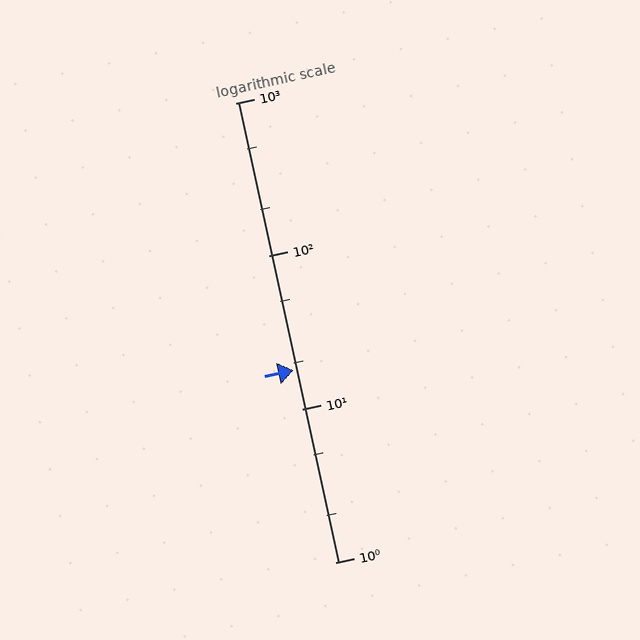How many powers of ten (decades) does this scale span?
The scale spans 3 decades, from 1 to 1000.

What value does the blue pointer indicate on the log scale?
The pointer indicates approximately 18.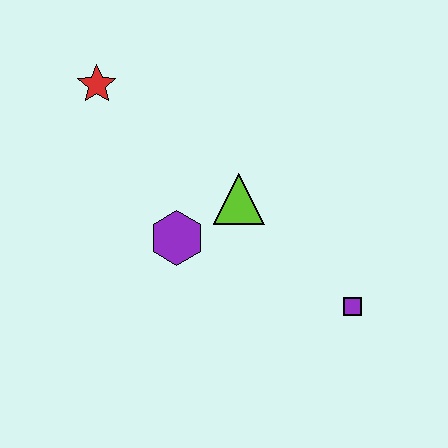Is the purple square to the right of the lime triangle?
Yes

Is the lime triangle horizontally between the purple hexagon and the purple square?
Yes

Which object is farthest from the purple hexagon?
The purple square is farthest from the purple hexagon.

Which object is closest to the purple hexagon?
The lime triangle is closest to the purple hexagon.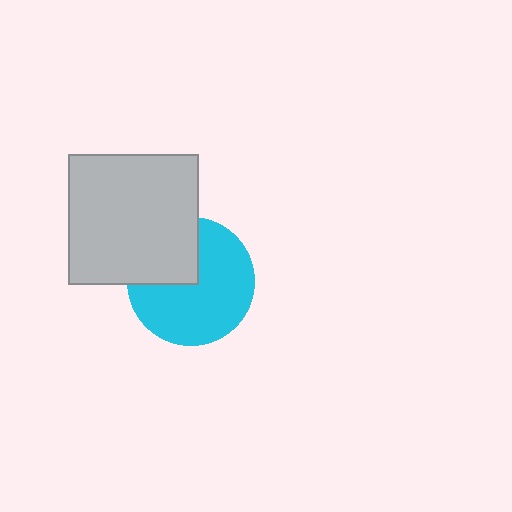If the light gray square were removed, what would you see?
You would see the complete cyan circle.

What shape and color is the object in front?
The object in front is a light gray square.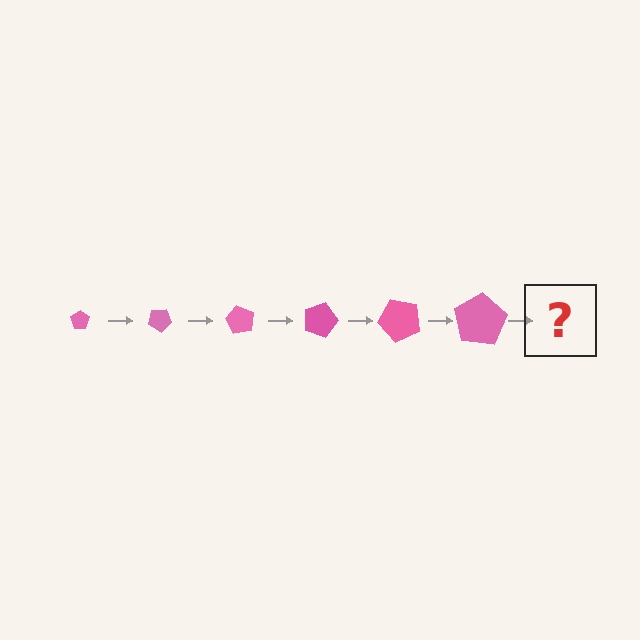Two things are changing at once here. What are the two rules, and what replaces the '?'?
The two rules are that the pentagon grows larger each step and it rotates 30 degrees each step. The '?' should be a pentagon, larger than the previous one and rotated 180 degrees from the start.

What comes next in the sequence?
The next element should be a pentagon, larger than the previous one and rotated 180 degrees from the start.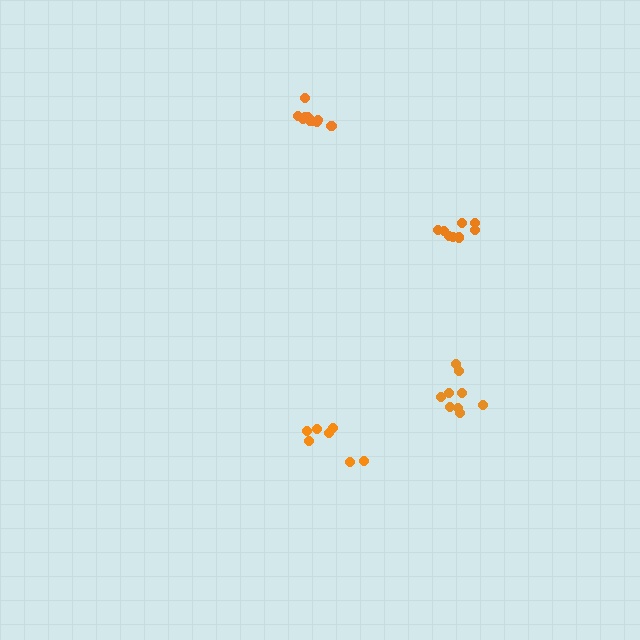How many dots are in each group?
Group 1: 10 dots, Group 2: 7 dots, Group 3: 8 dots, Group 4: 9 dots (34 total).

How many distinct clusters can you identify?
There are 4 distinct clusters.